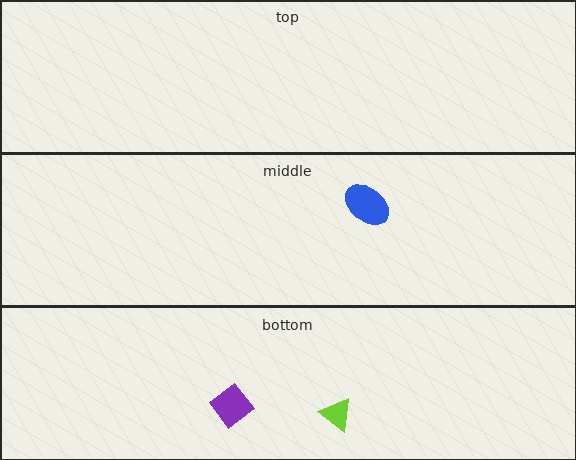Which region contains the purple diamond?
The bottom region.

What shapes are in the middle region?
The blue ellipse.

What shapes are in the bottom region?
The lime triangle, the purple diamond.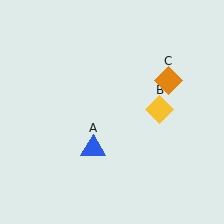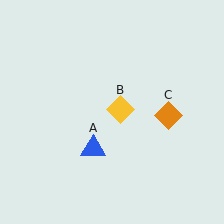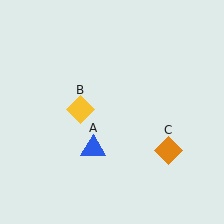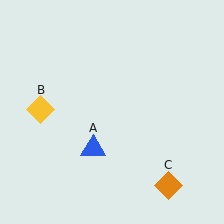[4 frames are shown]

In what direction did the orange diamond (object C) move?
The orange diamond (object C) moved down.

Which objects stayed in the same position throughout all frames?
Blue triangle (object A) remained stationary.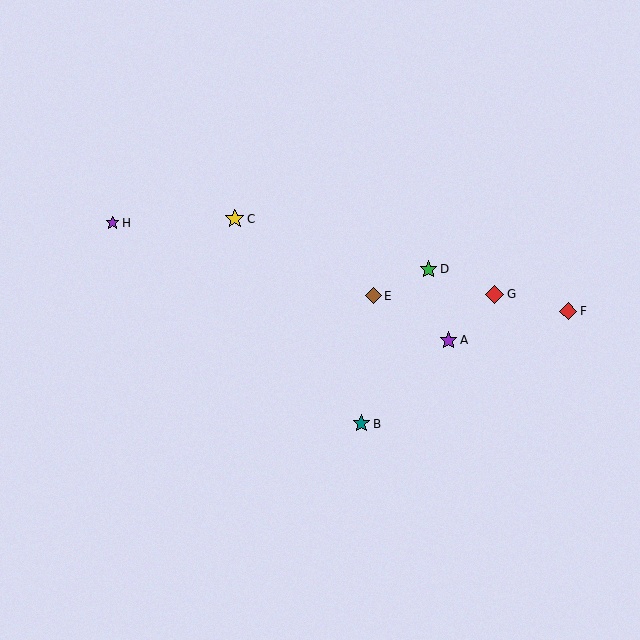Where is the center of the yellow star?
The center of the yellow star is at (235, 219).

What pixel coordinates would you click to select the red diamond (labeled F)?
Click at (568, 311) to select the red diamond F.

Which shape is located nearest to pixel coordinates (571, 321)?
The red diamond (labeled F) at (568, 311) is nearest to that location.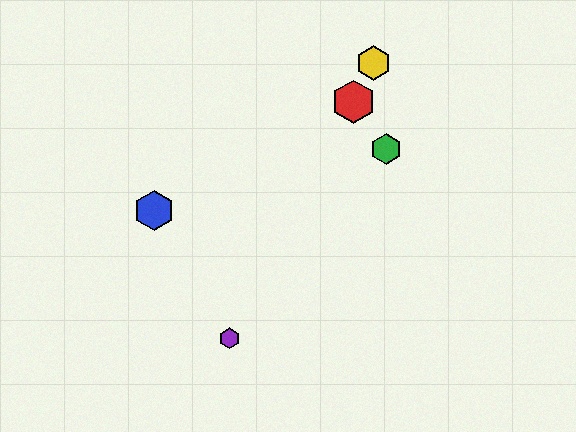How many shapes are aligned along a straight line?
3 shapes (the red hexagon, the yellow hexagon, the purple hexagon) are aligned along a straight line.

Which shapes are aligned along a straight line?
The red hexagon, the yellow hexagon, the purple hexagon are aligned along a straight line.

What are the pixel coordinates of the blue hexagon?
The blue hexagon is at (154, 210).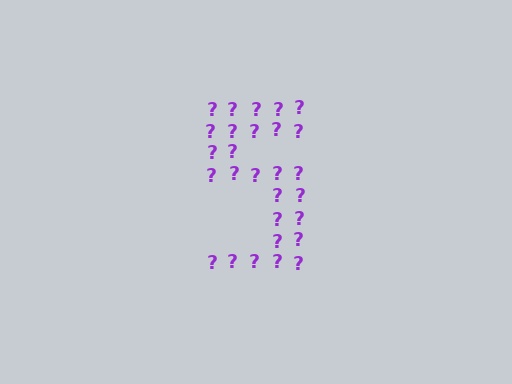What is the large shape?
The large shape is the digit 5.